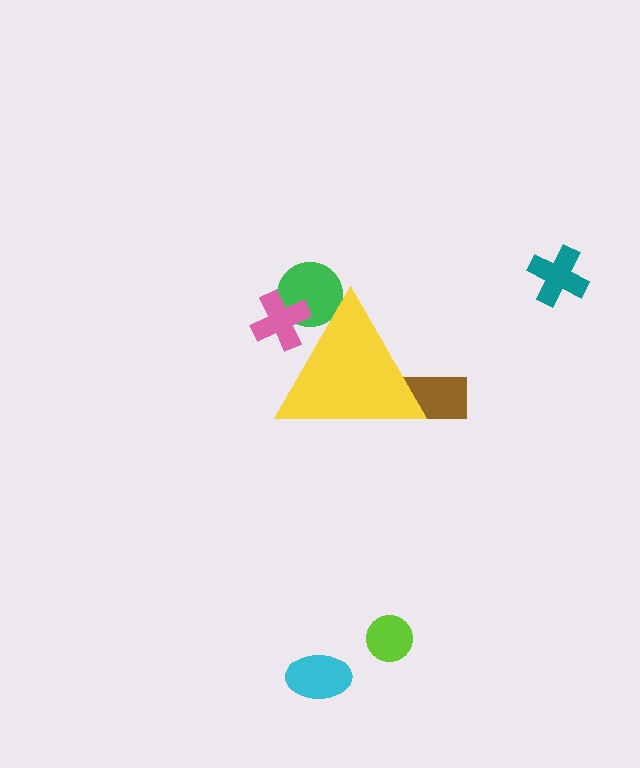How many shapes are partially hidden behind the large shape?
3 shapes are partially hidden.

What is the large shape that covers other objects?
A yellow triangle.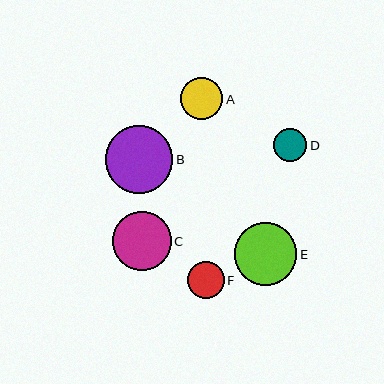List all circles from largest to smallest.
From largest to smallest: B, E, C, A, F, D.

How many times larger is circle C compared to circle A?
Circle C is approximately 1.4 times the size of circle A.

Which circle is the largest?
Circle B is the largest with a size of approximately 68 pixels.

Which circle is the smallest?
Circle D is the smallest with a size of approximately 33 pixels.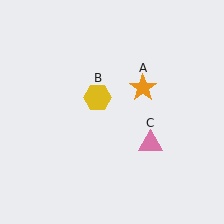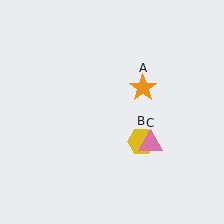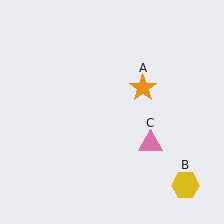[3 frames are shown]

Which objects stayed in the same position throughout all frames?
Orange star (object A) and pink triangle (object C) remained stationary.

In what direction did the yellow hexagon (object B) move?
The yellow hexagon (object B) moved down and to the right.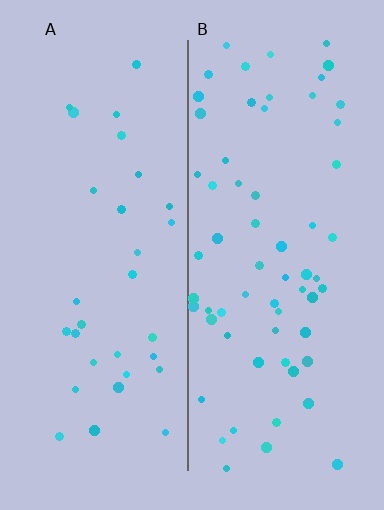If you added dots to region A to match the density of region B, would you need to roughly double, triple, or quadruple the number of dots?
Approximately double.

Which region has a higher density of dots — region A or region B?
B (the right).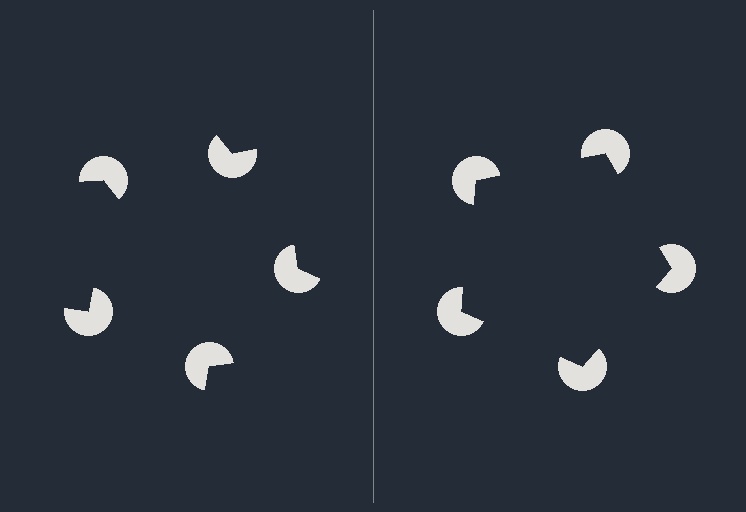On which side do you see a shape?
An illusory pentagon appears on the right side. On the left side the wedge cuts are rotated, so no coherent shape forms.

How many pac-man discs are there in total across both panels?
10 — 5 on each side.